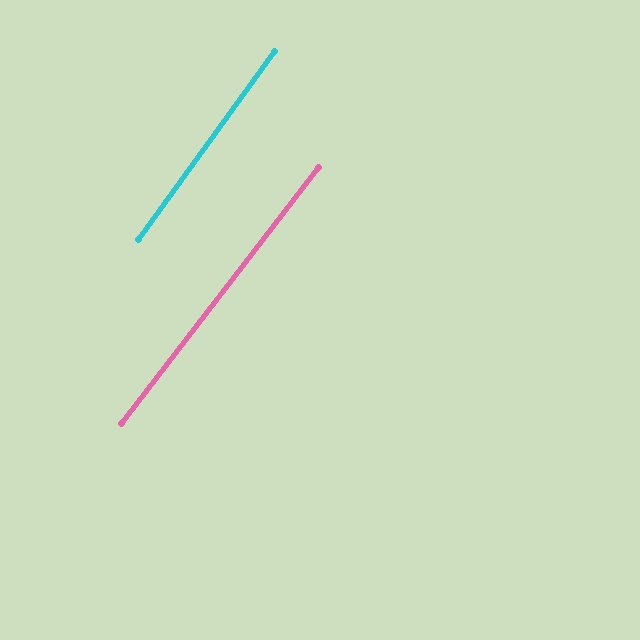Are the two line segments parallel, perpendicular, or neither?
Parallel — their directions differ by only 1.7°.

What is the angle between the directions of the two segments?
Approximately 2 degrees.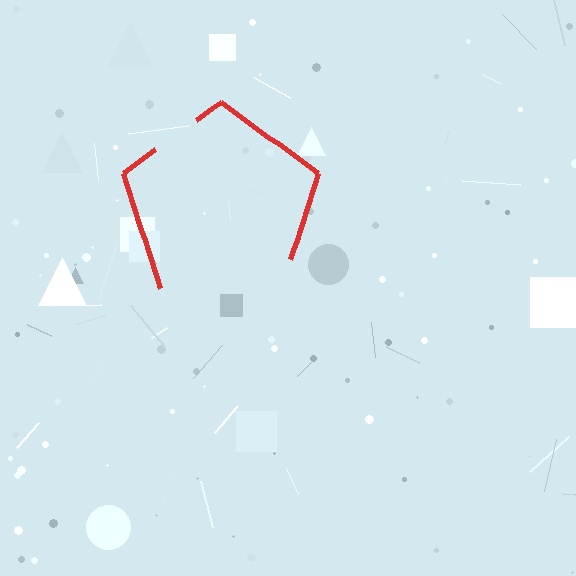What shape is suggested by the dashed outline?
The dashed outline suggests a pentagon.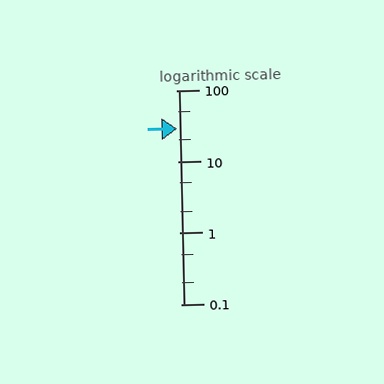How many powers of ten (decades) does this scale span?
The scale spans 3 decades, from 0.1 to 100.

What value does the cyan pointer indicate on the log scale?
The pointer indicates approximately 29.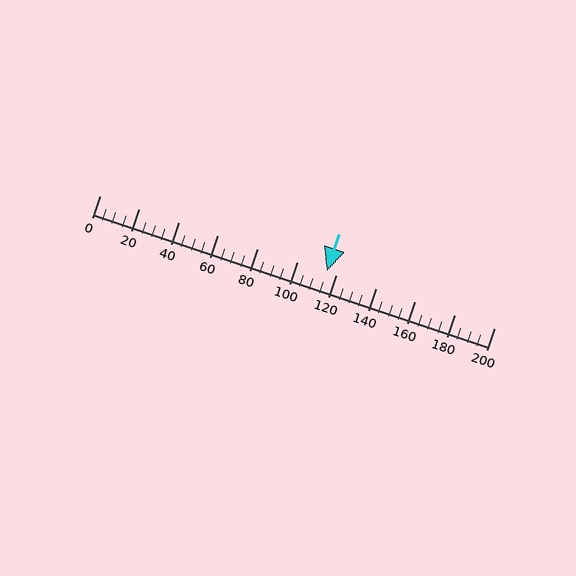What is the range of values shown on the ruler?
The ruler shows values from 0 to 200.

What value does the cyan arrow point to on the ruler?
The cyan arrow points to approximately 115.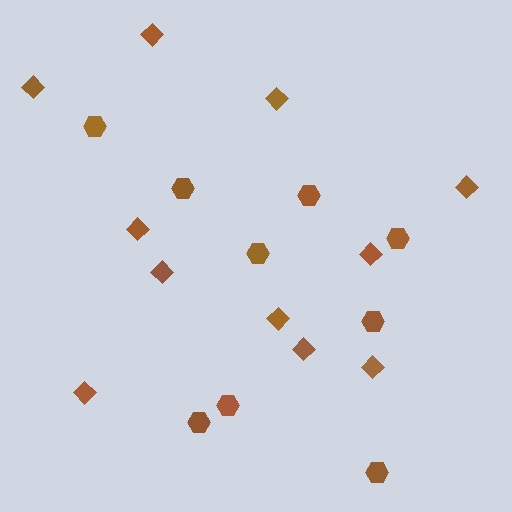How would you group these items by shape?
There are 2 groups: one group of hexagons (9) and one group of diamonds (11).